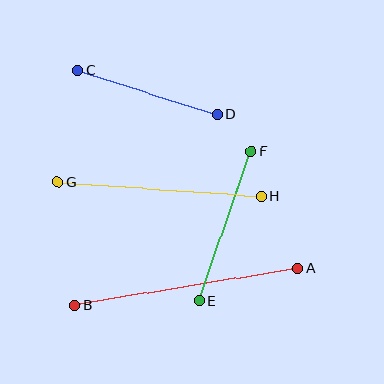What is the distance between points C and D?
The distance is approximately 146 pixels.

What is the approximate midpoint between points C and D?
The midpoint is at approximately (148, 92) pixels.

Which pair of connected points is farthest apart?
Points A and B are farthest apart.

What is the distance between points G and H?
The distance is approximately 204 pixels.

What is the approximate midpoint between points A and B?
The midpoint is at approximately (186, 287) pixels.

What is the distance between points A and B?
The distance is approximately 226 pixels.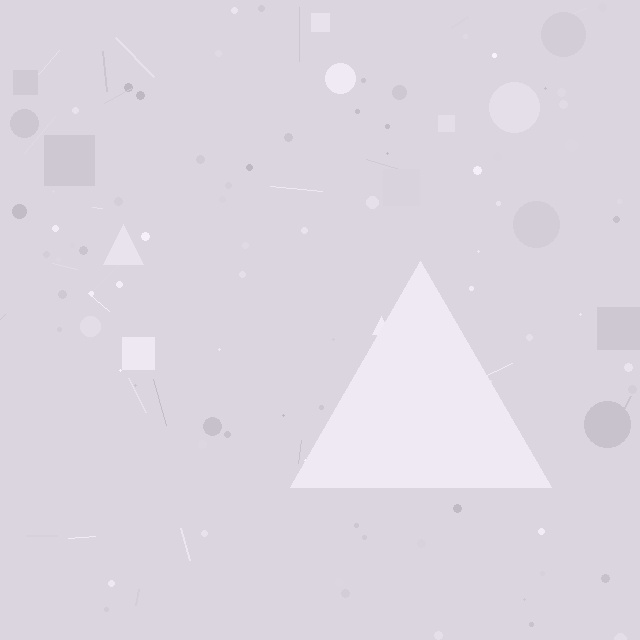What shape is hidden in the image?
A triangle is hidden in the image.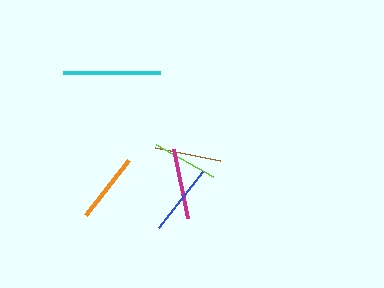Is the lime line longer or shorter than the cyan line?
The cyan line is longer than the lime line.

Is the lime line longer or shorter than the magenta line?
The magenta line is longer than the lime line.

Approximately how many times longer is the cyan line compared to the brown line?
The cyan line is approximately 1.5 times the length of the brown line.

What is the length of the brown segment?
The brown segment is approximately 67 pixels long.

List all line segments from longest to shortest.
From longest to shortest: cyan, blue, magenta, orange, brown, lime.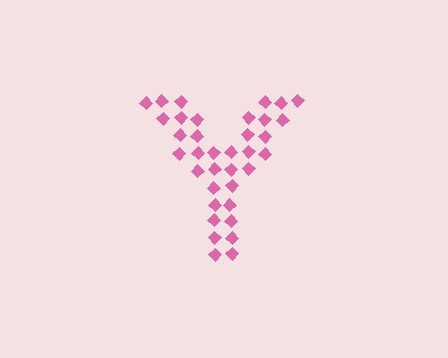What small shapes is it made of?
It is made of small diamonds.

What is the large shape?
The large shape is the letter Y.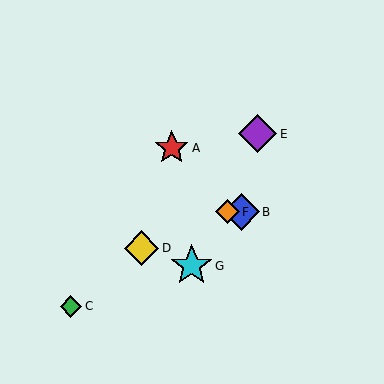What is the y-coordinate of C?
Object C is at y≈306.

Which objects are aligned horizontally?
Objects B, F are aligned horizontally.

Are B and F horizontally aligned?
Yes, both are at y≈212.